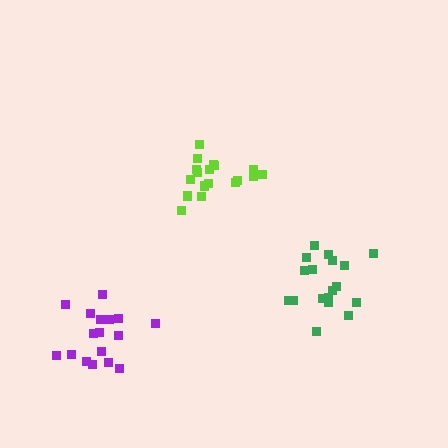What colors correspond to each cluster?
The clusters are colored: lime, purple, green.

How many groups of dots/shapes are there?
There are 3 groups.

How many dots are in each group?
Group 1: 18 dots, Group 2: 17 dots, Group 3: 19 dots (54 total).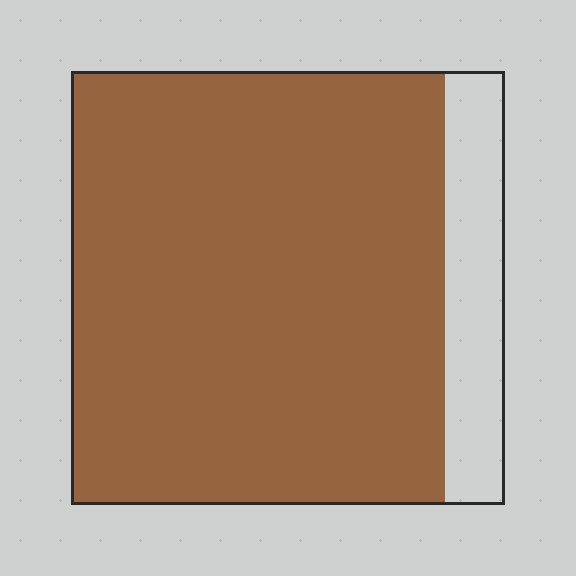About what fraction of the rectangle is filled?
About seven eighths (7/8).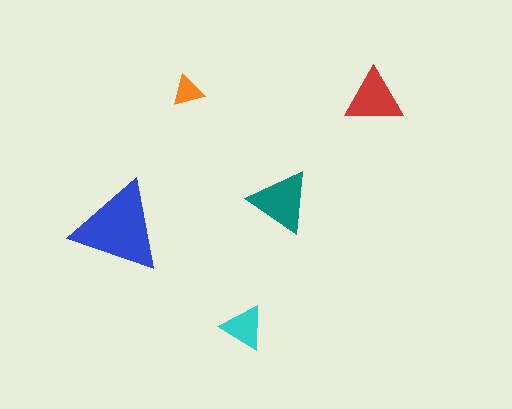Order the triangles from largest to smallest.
the blue one, the teal one, the red one, the cyan one, the orange one.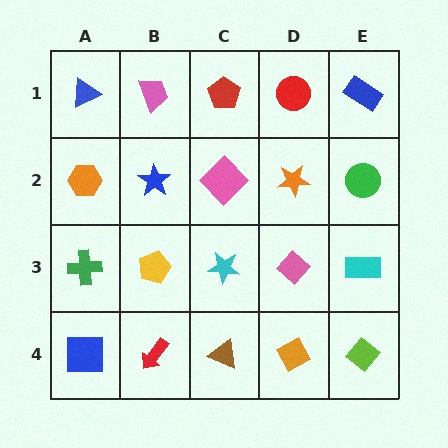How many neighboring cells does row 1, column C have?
3.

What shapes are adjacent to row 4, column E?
A cyan rectangle (row 3, column E), an orange diamond (row 4, column D).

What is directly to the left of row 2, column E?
An orange star.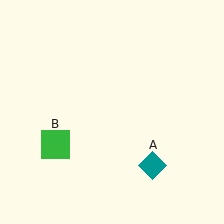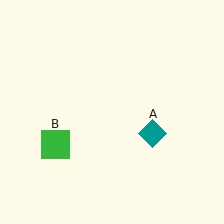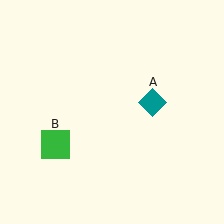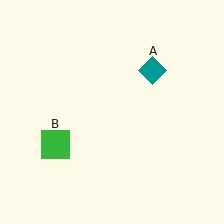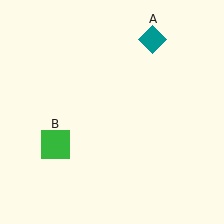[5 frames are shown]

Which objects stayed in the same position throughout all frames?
Green square (object B) remained stationary.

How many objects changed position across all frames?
1 object changed position: teal diamond (object A).